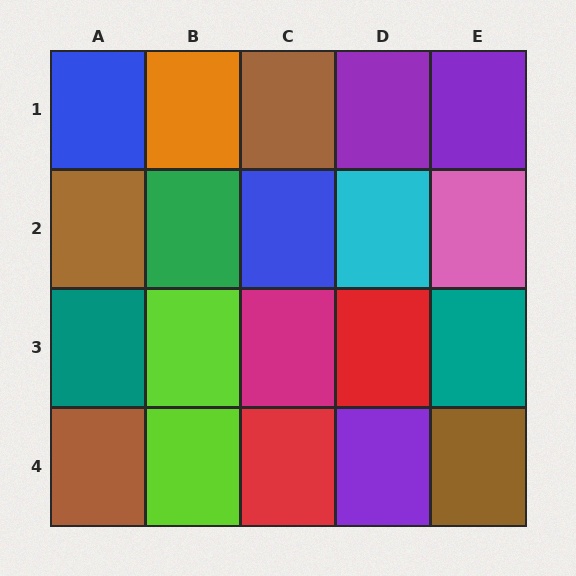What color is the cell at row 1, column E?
Purple.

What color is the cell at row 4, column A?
Brown.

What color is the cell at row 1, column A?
Blue.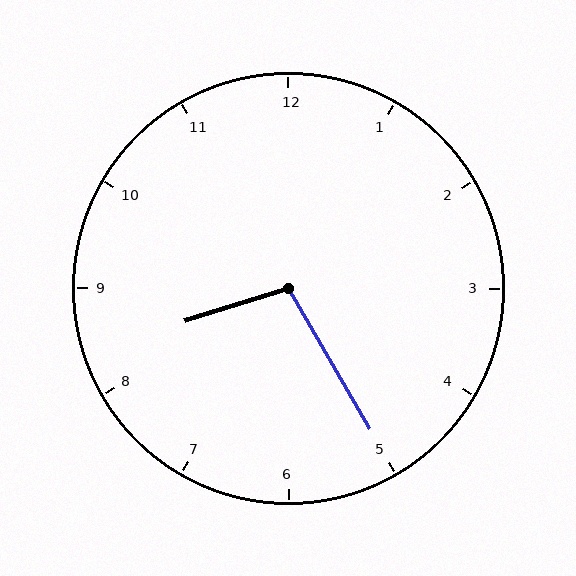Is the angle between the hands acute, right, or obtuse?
It is obtuse.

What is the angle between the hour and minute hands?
Approximately 102 degrees.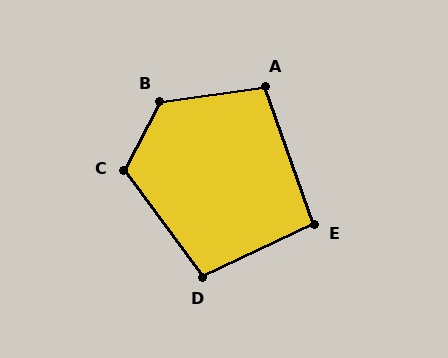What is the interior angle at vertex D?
Approximately 101 degrees (obtuse).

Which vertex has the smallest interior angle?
E, at approximately 96 degrees.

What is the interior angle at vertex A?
Approximately 102 degrees (obtuse).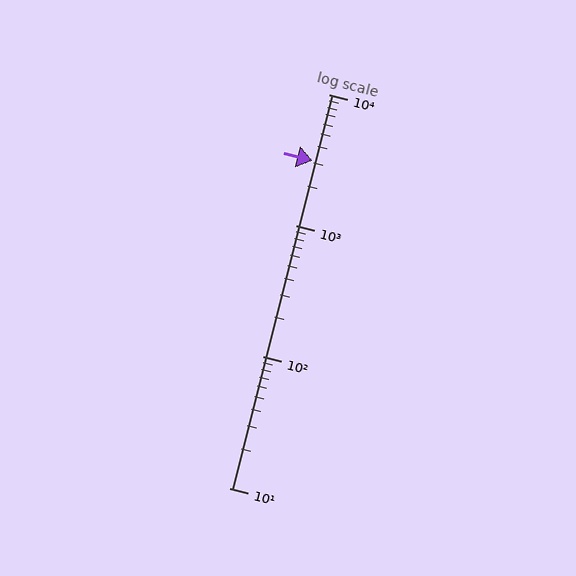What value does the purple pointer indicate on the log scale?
The pointer indicates approximately 3100.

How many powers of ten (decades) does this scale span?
The scale spans 3 decades, from 10 to 10000.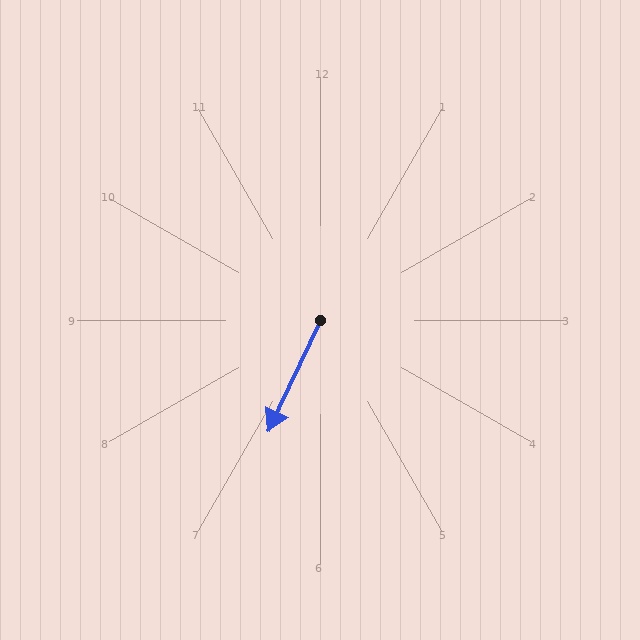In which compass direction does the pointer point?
Southwest.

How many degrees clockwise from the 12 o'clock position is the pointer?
Approximately 205 degrees.